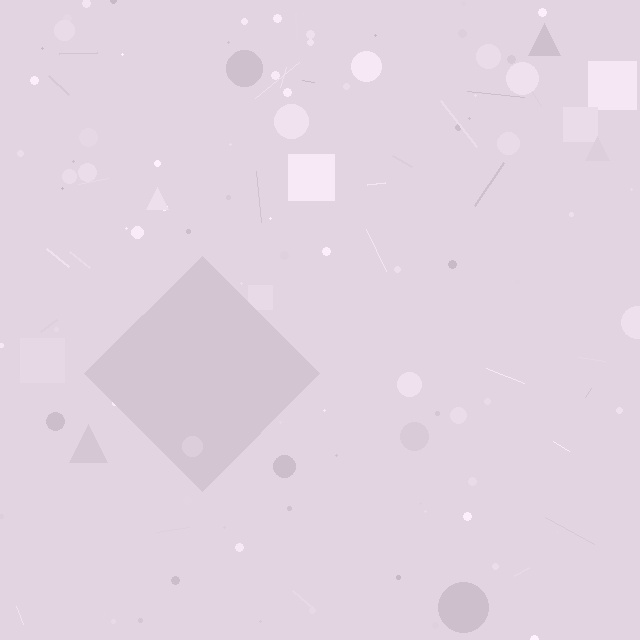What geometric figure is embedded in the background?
A diamond is embedded in the background.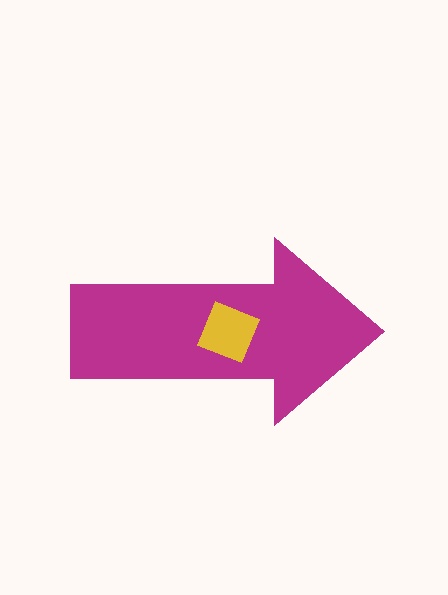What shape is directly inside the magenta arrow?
The yellow square.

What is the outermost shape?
The magenta arrow.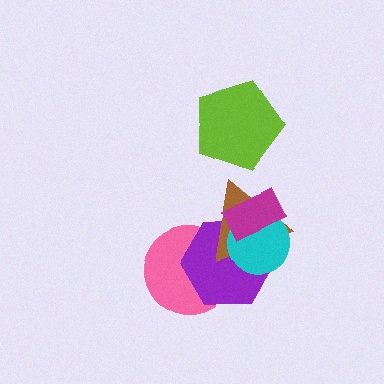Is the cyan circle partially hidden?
Yes, it is partially covered by another shape.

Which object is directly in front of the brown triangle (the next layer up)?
The cyan circle is directly in front of the brown triangle.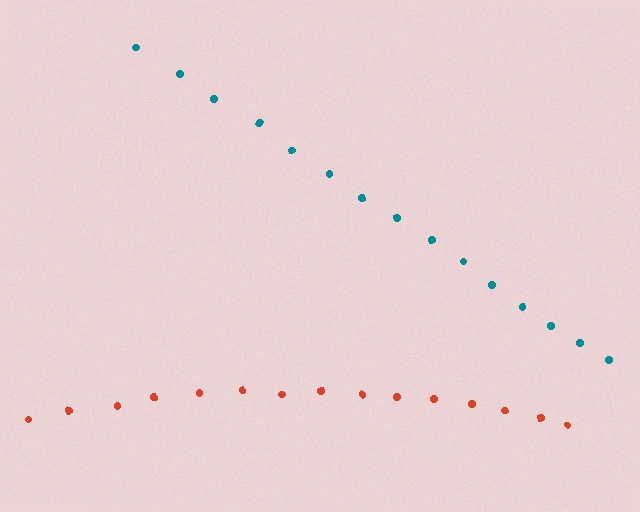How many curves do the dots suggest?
There are 2 distinct paths.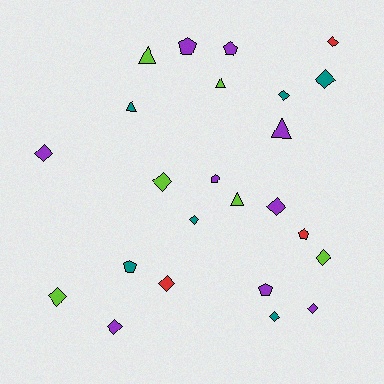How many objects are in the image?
There are 24 objects.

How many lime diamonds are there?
There are 3 lime diamonds.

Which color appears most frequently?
Purple, with 9 objects.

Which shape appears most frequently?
Diamond, with 13 objects.